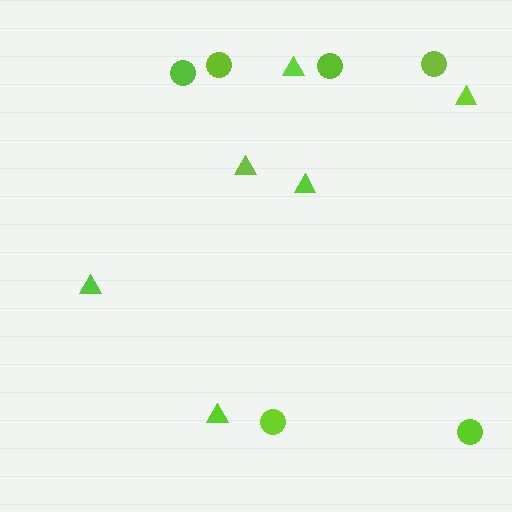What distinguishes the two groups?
There are 2 groups: one group of triangles (6) and one group of circles (6).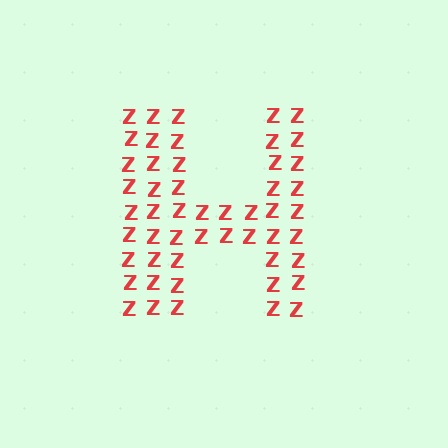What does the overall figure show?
The overall figure shows the letter H.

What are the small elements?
The small elements are letter Z's.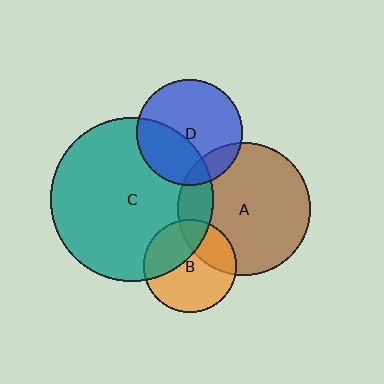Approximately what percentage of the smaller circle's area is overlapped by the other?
Approximately 15%.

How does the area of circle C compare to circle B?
Approximately 3.1 times.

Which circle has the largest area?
Circle C (teal).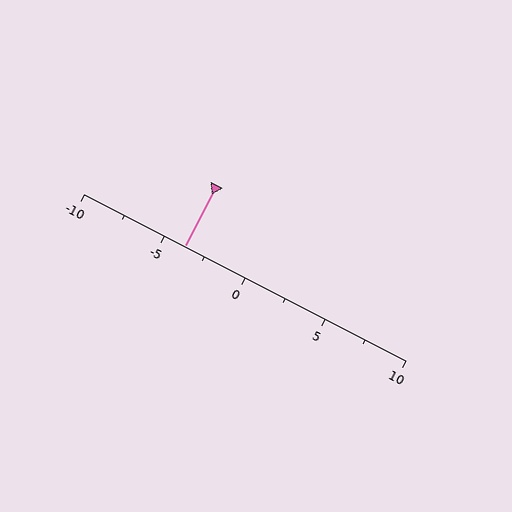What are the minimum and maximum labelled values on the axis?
The axis runs from -10 to 10.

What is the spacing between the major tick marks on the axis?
The major ticks are spaced 5 apart.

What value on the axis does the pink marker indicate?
The marker indicates approximately -3.8.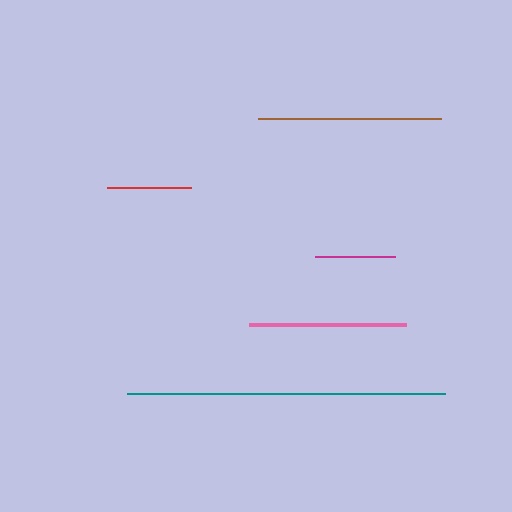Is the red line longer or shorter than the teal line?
The teal line is longer than the red line.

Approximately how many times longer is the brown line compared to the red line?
The brown line is approximately 2.2 times the length of the red line.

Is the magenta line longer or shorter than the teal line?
The teal line is longer than the magenta line.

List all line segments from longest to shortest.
From longest to shortest: teal, brown, pink, red, magenta.